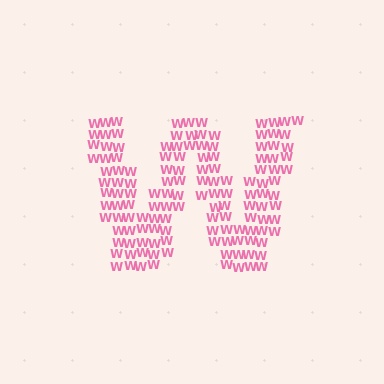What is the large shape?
The large shape is the letter W.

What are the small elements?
The small elements are letter W's.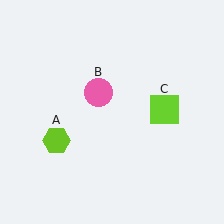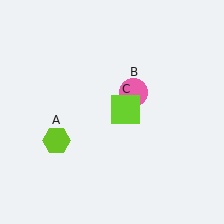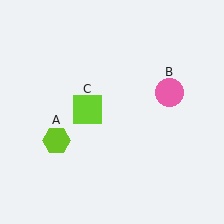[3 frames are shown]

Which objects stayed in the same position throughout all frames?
Lime hexagon (object A) remained stationary.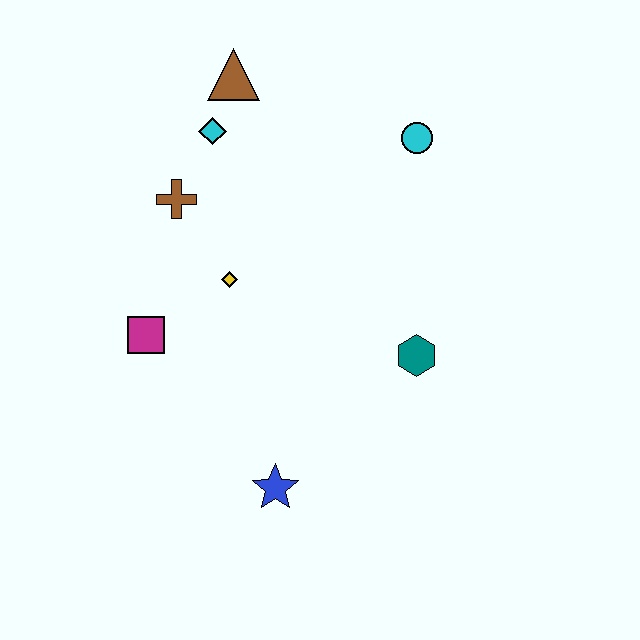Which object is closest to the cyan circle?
The brown triangle is closest to the cyan circle.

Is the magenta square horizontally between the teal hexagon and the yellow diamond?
No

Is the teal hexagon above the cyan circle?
No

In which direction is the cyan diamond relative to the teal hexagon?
The cyan diamond is above the teal hexagon.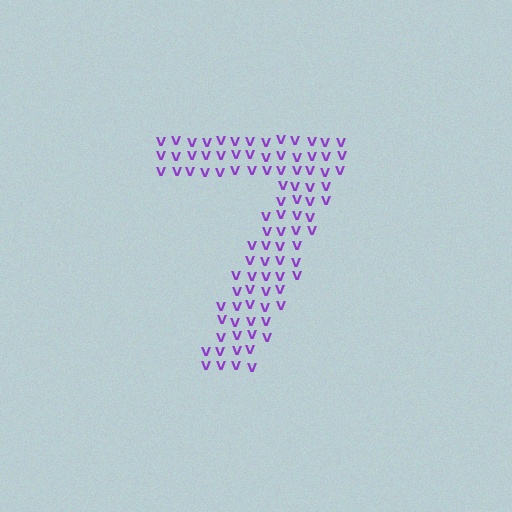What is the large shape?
The large shape is the digit 7.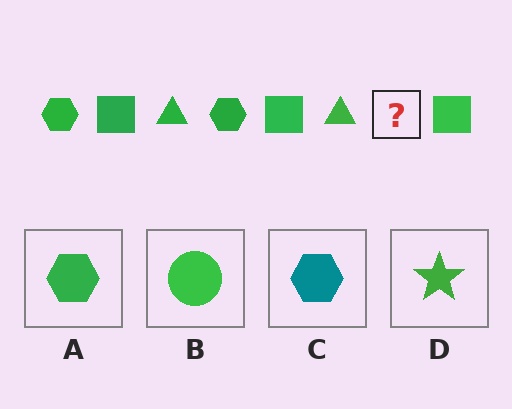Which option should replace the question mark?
Option A.